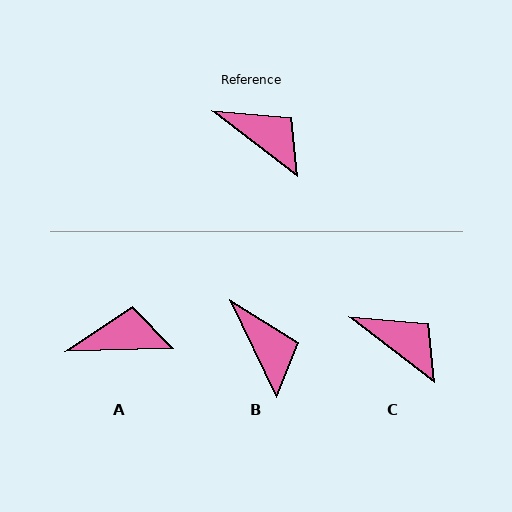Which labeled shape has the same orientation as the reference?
C.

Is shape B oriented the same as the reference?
No, it is off by about 27 degrees.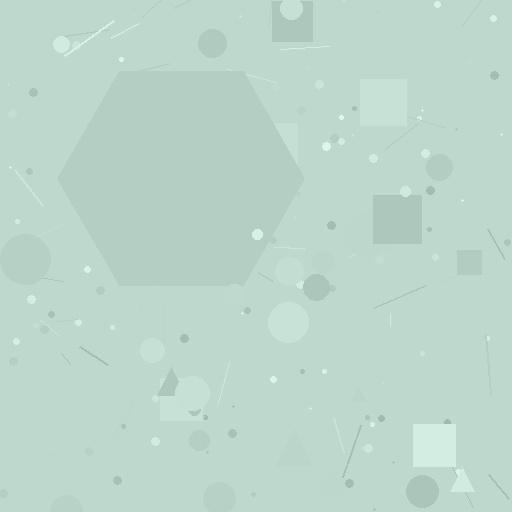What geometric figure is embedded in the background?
A hexagon is embedded in the background.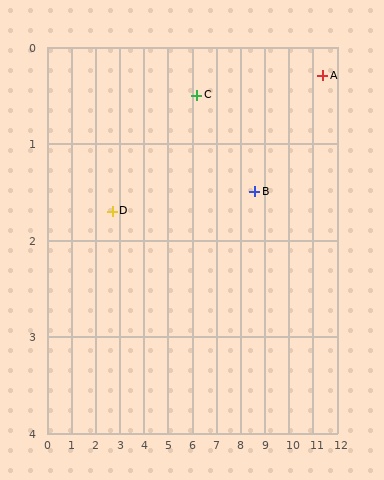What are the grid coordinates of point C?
Point C is at approximately (6.2, 0.5).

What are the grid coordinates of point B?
Point B is at approximately (8.6, 1.5).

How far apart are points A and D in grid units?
Points A and D are about 8.8 grid units apart.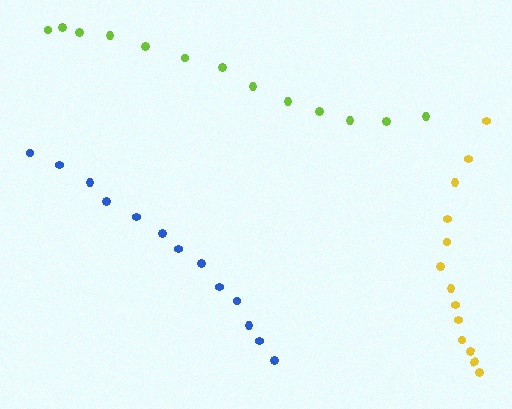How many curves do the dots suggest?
There are 3 distinct paths.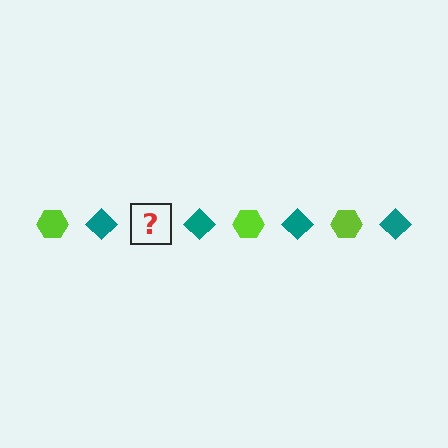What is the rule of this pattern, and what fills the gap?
The rule is that the pattern alternates between lime hexagon and teal diamond. The gap should be filled with a lime hexagon.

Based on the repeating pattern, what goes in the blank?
The blank should be a lime hexagon.